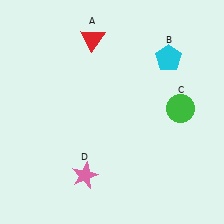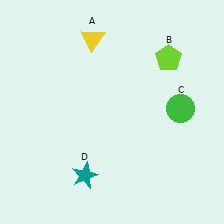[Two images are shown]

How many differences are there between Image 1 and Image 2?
There are 3 differences between the two images.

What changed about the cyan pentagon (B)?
In Image 1, B is cyan. In Image 2, it changed to lime.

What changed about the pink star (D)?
In Image 1, D is pink. In Image 2, it changed to teal.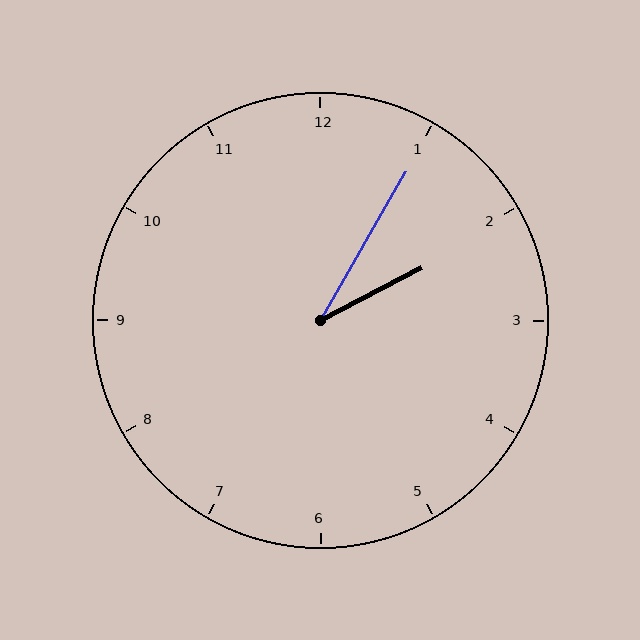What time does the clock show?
2:05.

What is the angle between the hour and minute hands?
Approximately 32 degrees.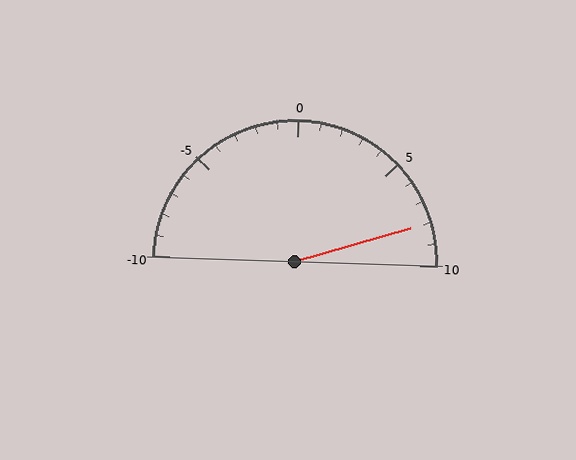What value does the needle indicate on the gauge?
The needle indicates approximately 8.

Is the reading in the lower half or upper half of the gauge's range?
The reading is in the upper half of the range (-10 to 10).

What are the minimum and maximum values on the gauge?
The gauge ranges from -10 to 10.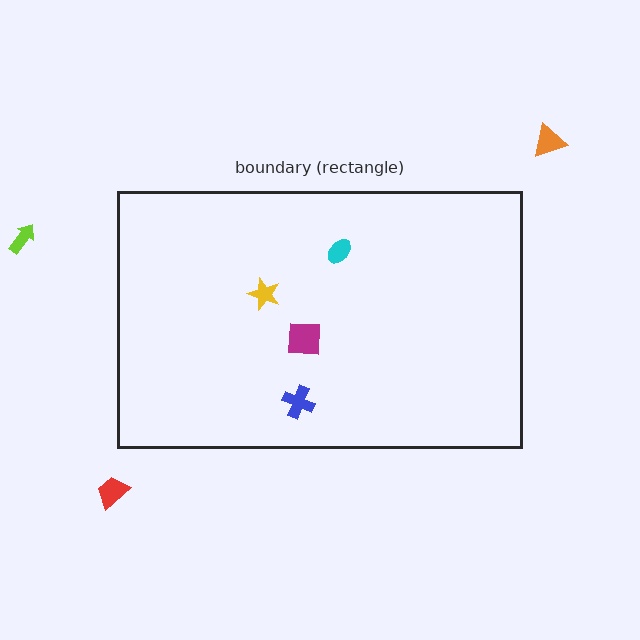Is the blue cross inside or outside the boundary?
Inside.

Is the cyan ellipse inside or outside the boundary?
Inside.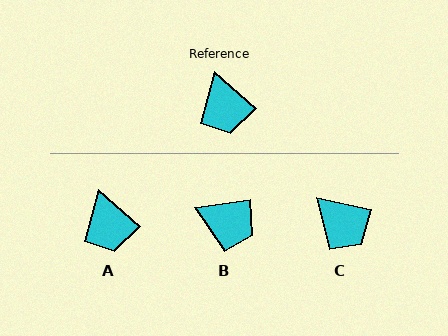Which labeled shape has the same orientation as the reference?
A.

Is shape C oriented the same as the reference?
No, it is off by about 29 degrees.